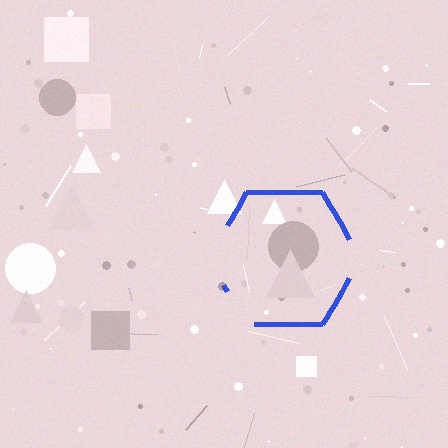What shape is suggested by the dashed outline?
The dashed outline suggests a hexagon.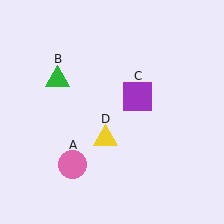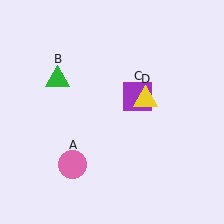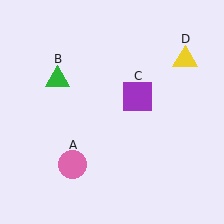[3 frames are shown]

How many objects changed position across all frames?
1 object changed position: yellow triangle (object D).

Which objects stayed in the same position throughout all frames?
Pink circle (object A) and green triangle (object B) and purple square (object C) remained stationary.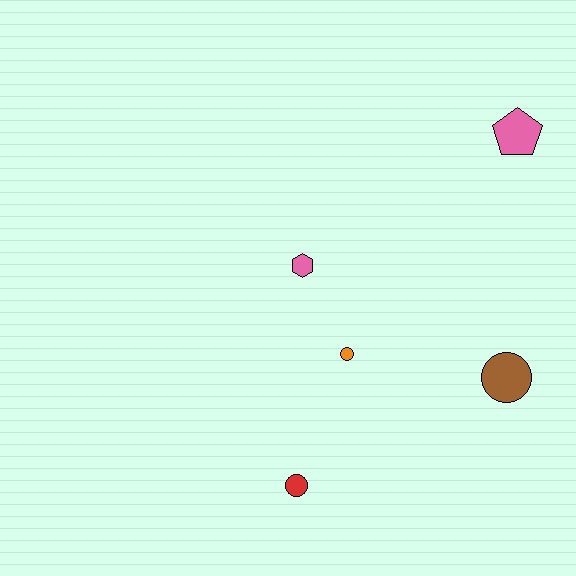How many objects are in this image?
There are 5 objects.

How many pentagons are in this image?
There is 1 pentagon.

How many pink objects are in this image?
There are 2 pink objects.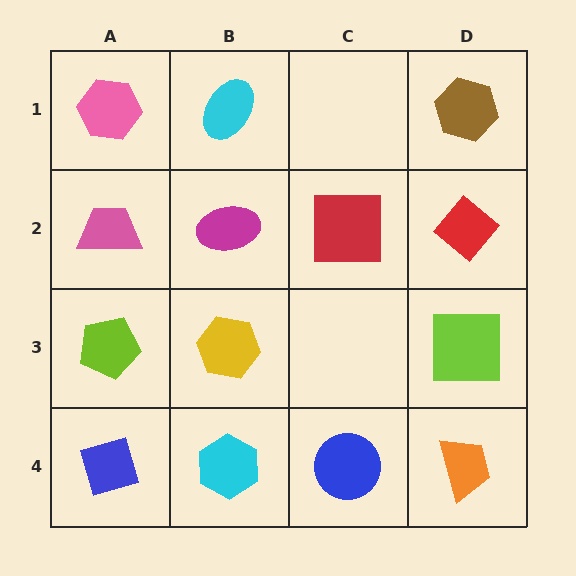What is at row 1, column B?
A cyan ellipse.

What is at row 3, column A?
A lime pentagon.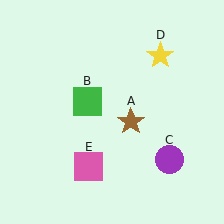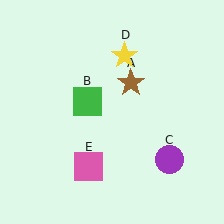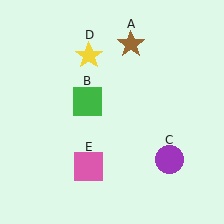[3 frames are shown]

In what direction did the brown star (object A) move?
The brown star (object A) moved up.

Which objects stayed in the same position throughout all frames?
Green square (object B) and purple circle (object C) and pink square (object E) remained stationary.